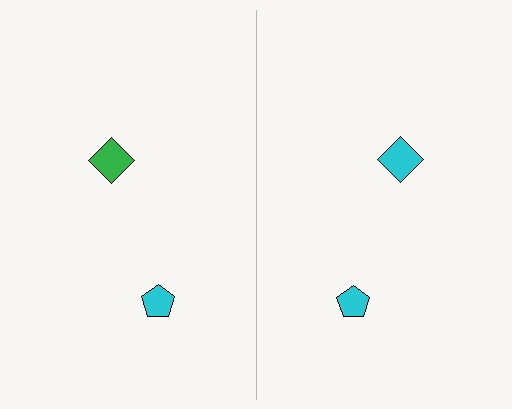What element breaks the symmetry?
The cyan diamond on the right side breaks the symmetry — its mirror counterpart is green.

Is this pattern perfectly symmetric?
No, the pattern is not perfectly symmetric. The cyan diamond on the right side breaks the symmetry — its mirror counterpart is green.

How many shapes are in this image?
There are 4 shapes in this image.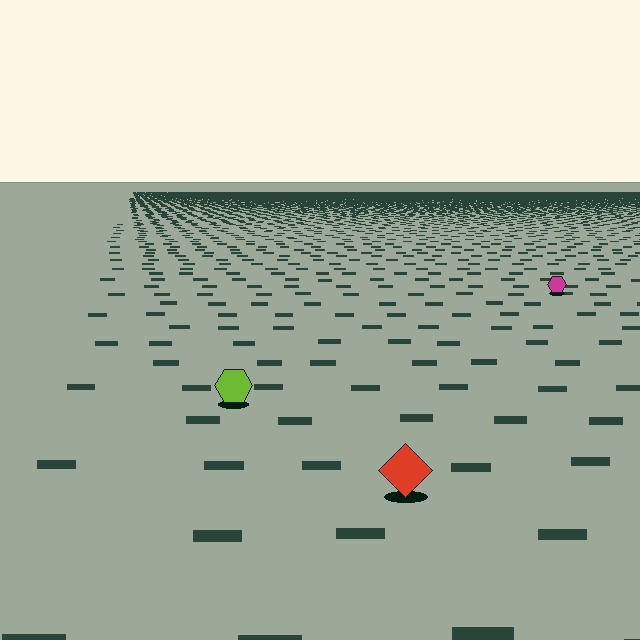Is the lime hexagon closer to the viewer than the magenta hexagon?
Yes. The lime hexagon is closer — you can tell from the texture gradient: the ground texture is coarser near it.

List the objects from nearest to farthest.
From nearest to farthest: the red diamond, the lime hexagon, the magenta hexagon.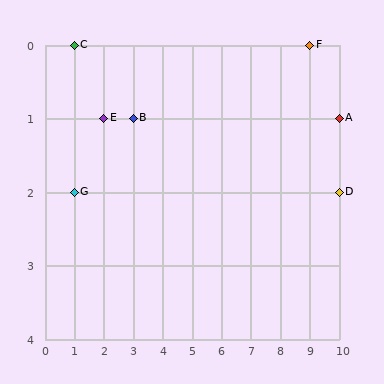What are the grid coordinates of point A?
Point A is at grid coordinates (10, 1).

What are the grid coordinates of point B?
Point B is at grid coordinates (3, 1).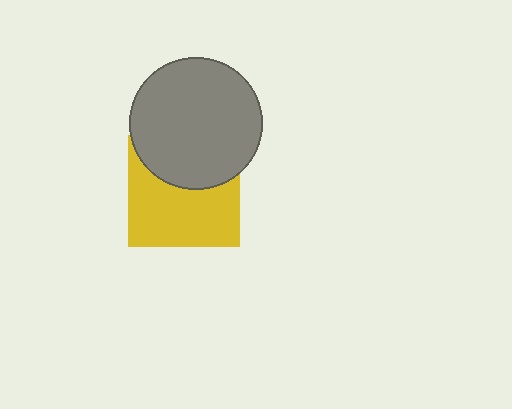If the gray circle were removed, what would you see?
You would see the complete yellow square.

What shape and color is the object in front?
The object in front is a gray circle.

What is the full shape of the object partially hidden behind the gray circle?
The partially hidden object is a yellow square.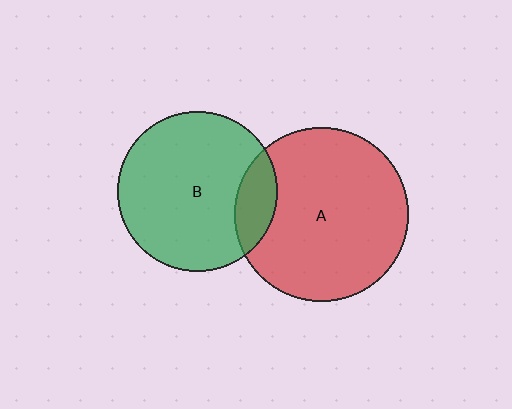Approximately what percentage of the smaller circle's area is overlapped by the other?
Approximately 15%.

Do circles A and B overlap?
Yes.